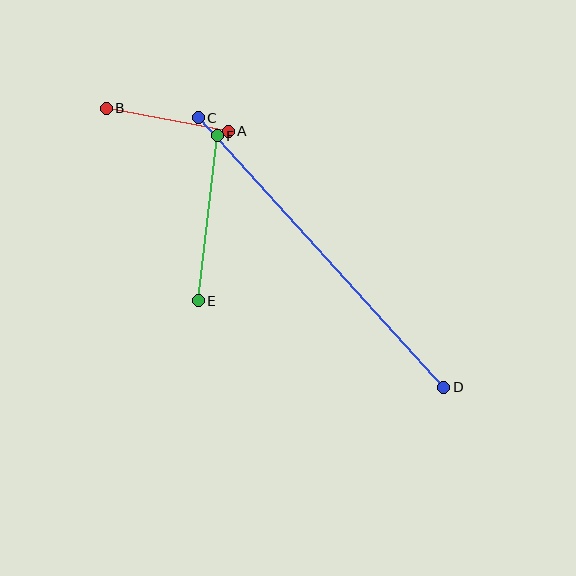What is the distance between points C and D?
The distance is approximately 365 pixels.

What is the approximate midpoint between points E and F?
The midpoint is at approximately (208, 218) pixels.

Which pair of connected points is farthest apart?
Points C and D are farthest apart.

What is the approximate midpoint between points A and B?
The midpoint is at approximately (167, 120) pixels.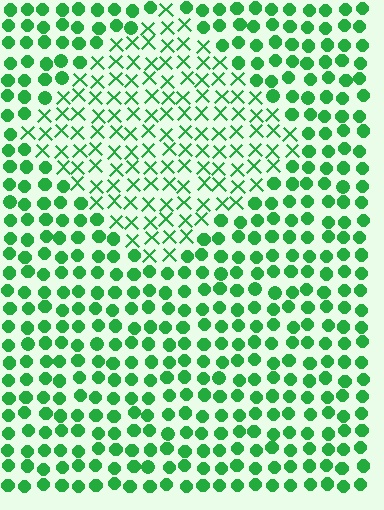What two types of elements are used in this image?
The image uses X marks inside the diamond region and circles outside it.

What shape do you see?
I see a diamond.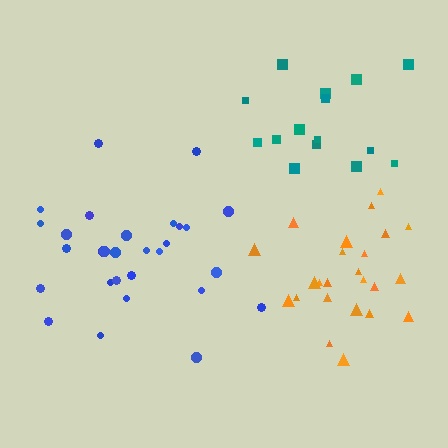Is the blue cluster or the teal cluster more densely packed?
Teal.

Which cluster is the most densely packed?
Orange.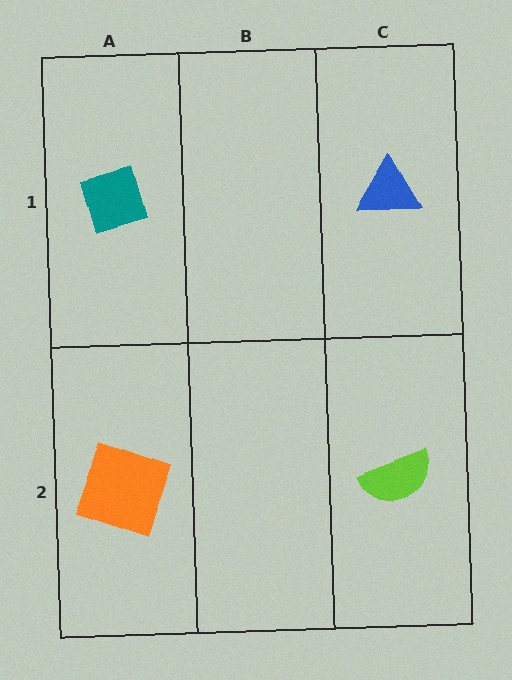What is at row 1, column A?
A teal diamond.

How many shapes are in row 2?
2 shapes.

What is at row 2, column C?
A lime semicircle.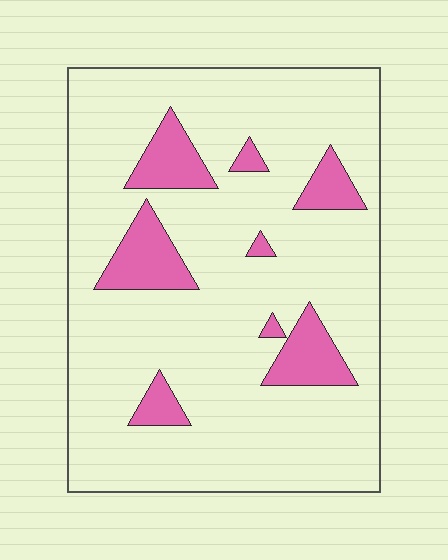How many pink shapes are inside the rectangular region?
8.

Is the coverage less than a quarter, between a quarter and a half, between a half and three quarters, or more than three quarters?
Less than a quarter.